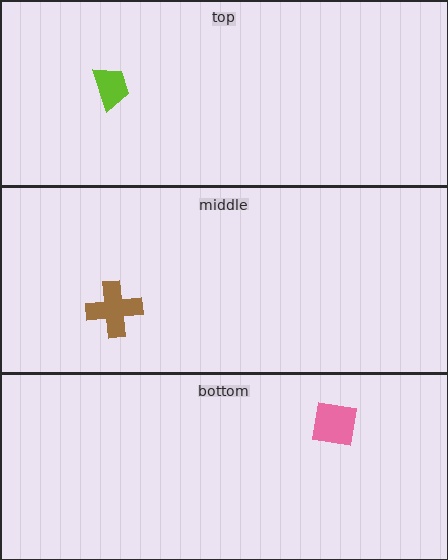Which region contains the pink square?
The bottom region.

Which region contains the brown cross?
The middle region.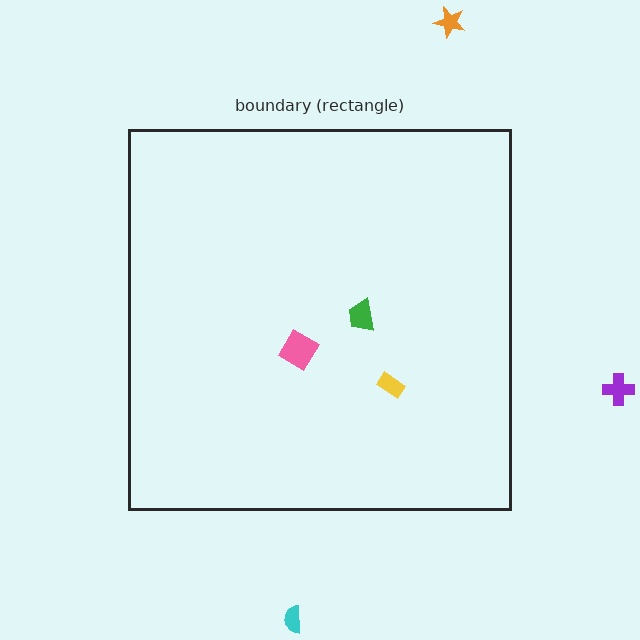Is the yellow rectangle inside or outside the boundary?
Inside.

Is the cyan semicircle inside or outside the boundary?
Outside.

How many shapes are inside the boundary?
3 inside, 3 outside.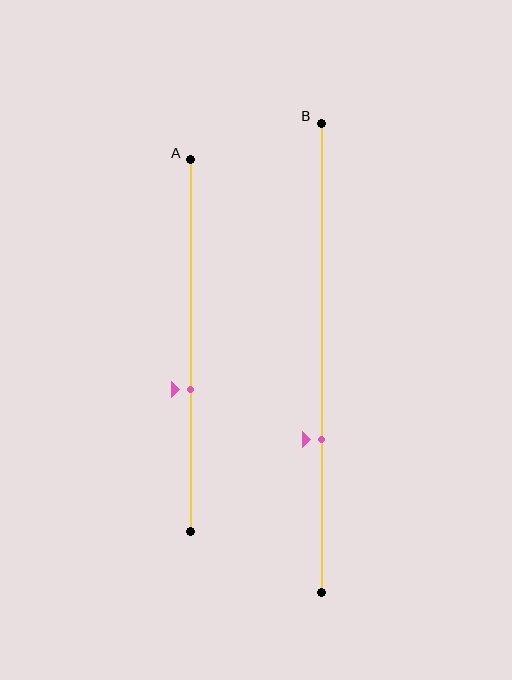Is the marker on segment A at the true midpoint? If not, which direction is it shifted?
No, the marker on segment A is shifted downward by about 12% of the segment length.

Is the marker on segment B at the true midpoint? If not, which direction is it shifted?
No, the marker on segment B is shifted downward by about 17% of the segment length.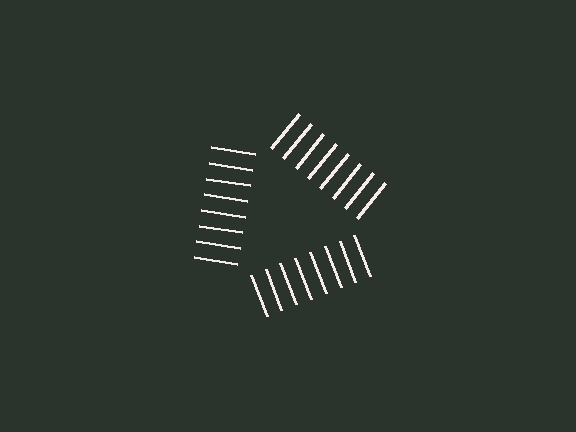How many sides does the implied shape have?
3 sides — the line-ends trace a triangle.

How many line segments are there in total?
24 — 8 along each of the 3 edges.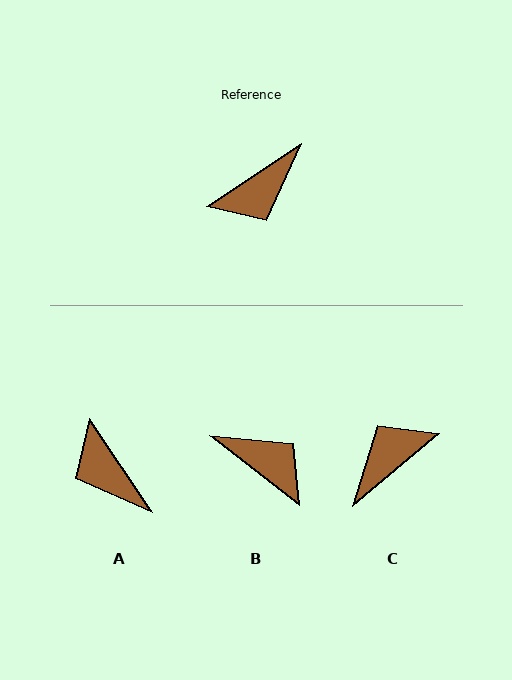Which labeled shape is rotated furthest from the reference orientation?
C, about 174 degrees away.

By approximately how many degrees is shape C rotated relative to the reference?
Approximately 174 degrees clockwise.